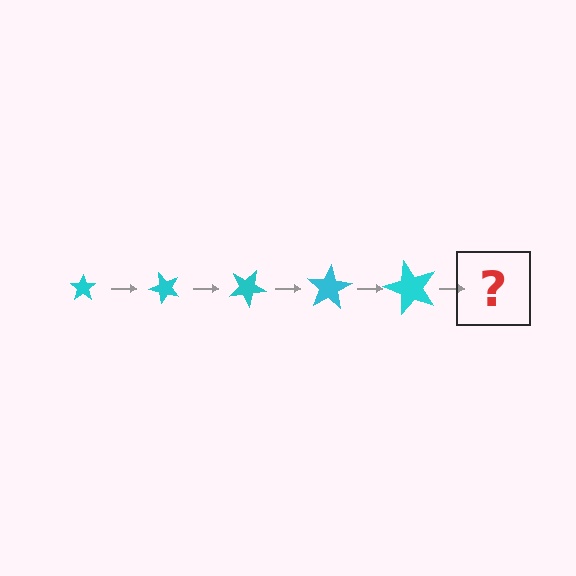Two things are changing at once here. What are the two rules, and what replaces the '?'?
The two rules are that the star grows larger each step and it rotates 50 degrees each step. The '?' should be a star, larger than the previous one and rotated 250 degrees from the start.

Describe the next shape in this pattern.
It should be a star, larger than the previous one and rotated 250 degrees from the start.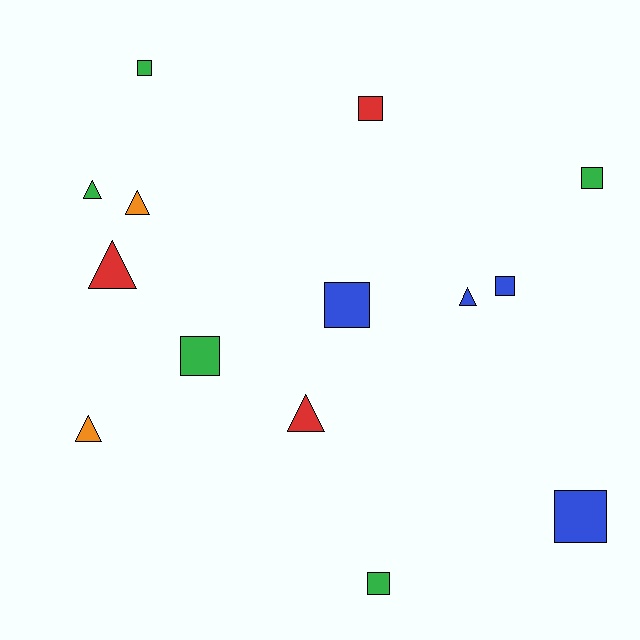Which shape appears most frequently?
Square, with 8 objects.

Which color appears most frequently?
Green, with 5 objects.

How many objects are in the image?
There are 14 objects.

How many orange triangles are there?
There are 2 orange triangles.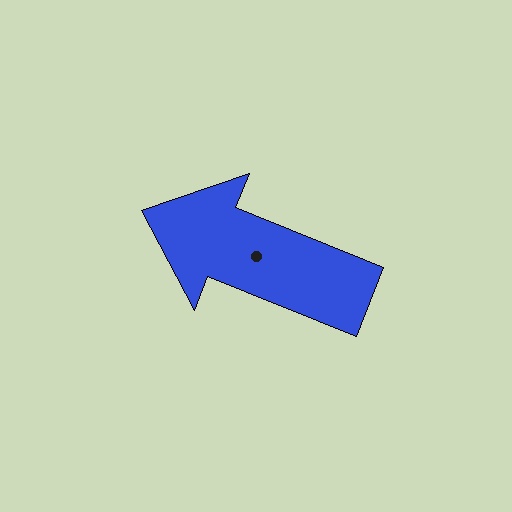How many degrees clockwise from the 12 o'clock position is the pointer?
Approximately 292 degrees.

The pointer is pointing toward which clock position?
Roughly 10 o'clock.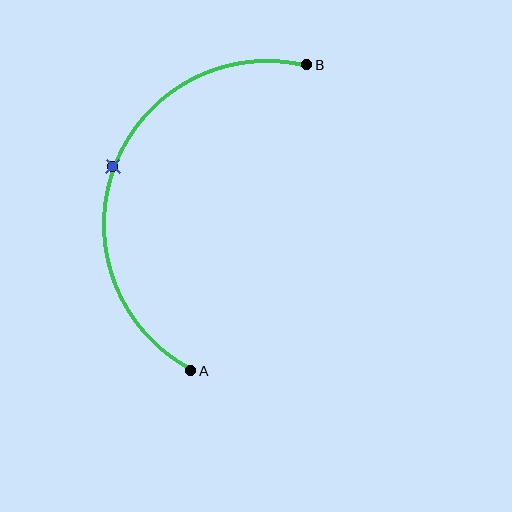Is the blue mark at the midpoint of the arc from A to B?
Yes. The blue mark lies on the arc at equal arc-length from both A and B — it is the arc midpoint.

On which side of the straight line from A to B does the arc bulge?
The arc bulges to the left of the straight line connecting A and B.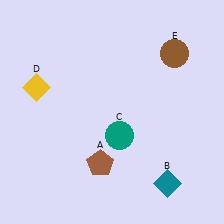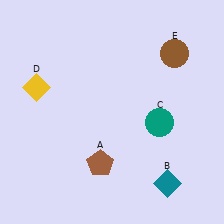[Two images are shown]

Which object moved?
The teal circle (C) moved right.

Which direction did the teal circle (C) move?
The teal circle (C) moved right.